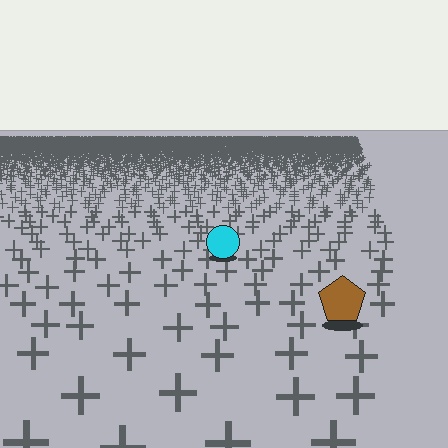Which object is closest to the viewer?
The brown pentagon is closest. The texture marks near it are larger and more spread out.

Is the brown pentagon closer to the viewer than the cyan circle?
Yes. The brown pentagon is closer — you can tell from the texture gradient: the ground texture is coarser near it.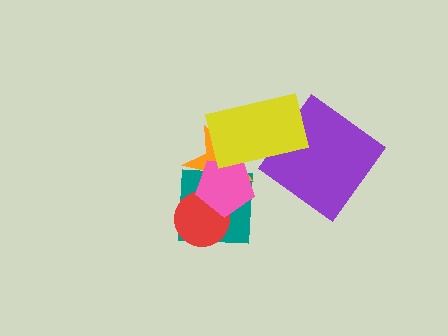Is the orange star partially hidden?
Yes, it is partially covered by another shape.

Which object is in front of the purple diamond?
The yellow rectangle is in front of the purple diamond.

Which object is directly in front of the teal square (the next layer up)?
The red circle is directly in front of the teal square.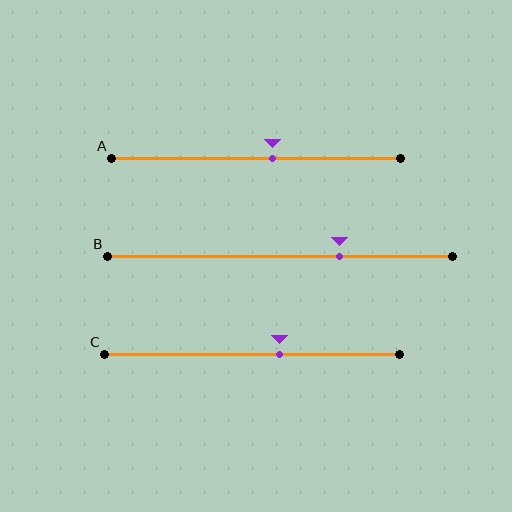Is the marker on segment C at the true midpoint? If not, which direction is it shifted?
No, the marker on segment C is shifted to the right by about 9% of the segment length.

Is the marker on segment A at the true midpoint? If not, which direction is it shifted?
No, the marker on segment A is shifted to the right by about 6% of the segment length.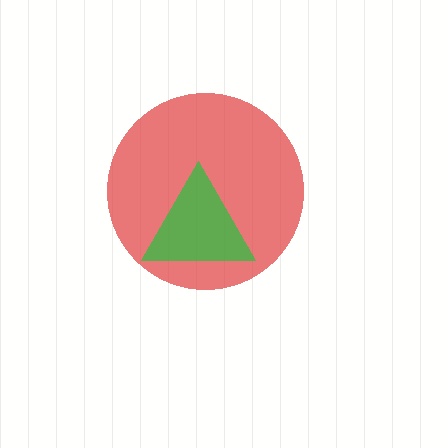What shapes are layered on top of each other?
The layered shapes are: a red circle, a green triangle.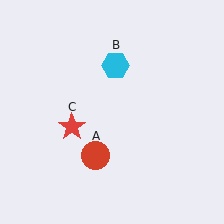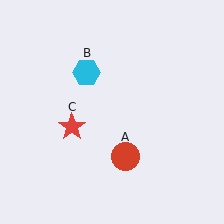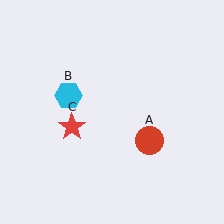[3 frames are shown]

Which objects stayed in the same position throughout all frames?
Red star (object C) remained stationary.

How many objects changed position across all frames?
2 objects changed position: red circle (object A), cyan hexagon (object B).